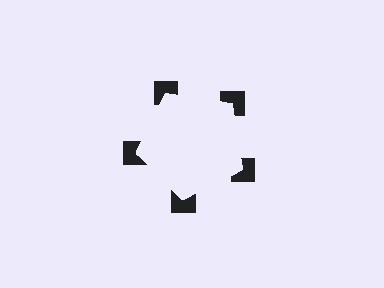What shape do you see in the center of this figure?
An illusory pentagon — its edges are inferred from the aligned wedge cuts in the notched squares, not physically drawn.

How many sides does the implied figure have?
5 sides.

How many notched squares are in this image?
There are 5 — one at each vertex of the illusory pentagon.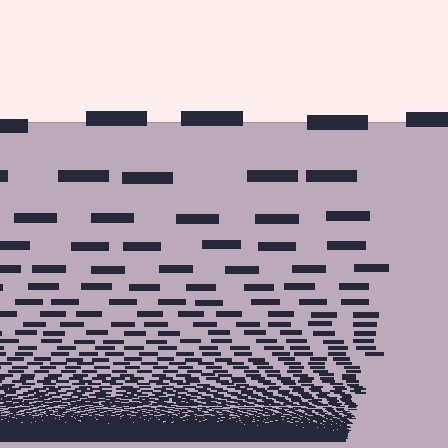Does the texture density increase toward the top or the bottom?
Density increases toward the bottom.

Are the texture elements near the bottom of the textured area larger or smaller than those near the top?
Smaller. The gradient is inverted — elements near the bottom are smaller and denser.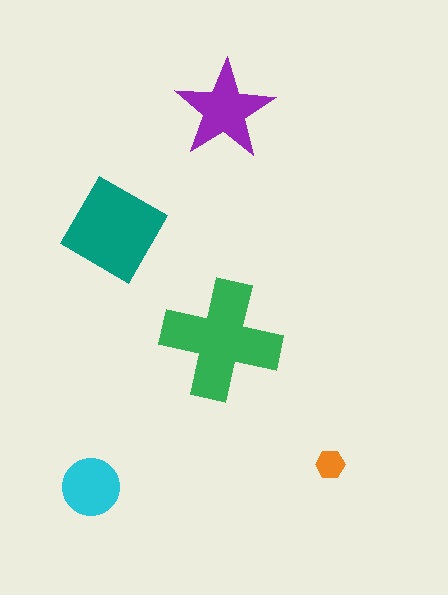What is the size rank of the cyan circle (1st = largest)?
4th.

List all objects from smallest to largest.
The orange hexagon, the cyan circle, the purple star, the teal diamond, the green cross.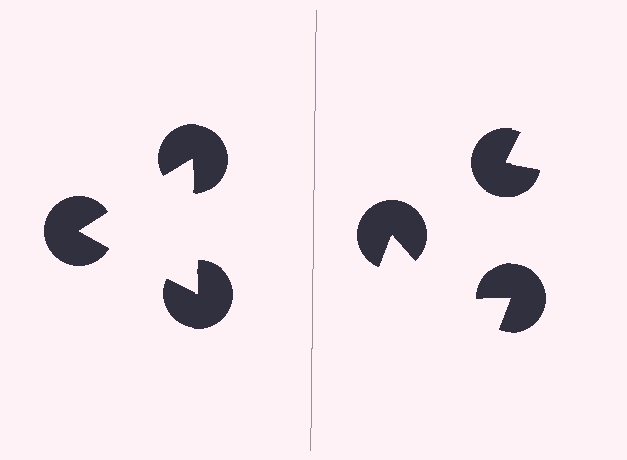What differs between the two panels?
The pac-man discs are positioned identically on both sides; only the wedge orientations differ. On the left they align to a triangle; on the right they are misaligned.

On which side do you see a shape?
An illusory triangle appears on the left side. On the right side the wedge cuts are rotated, so no coherent shape forms.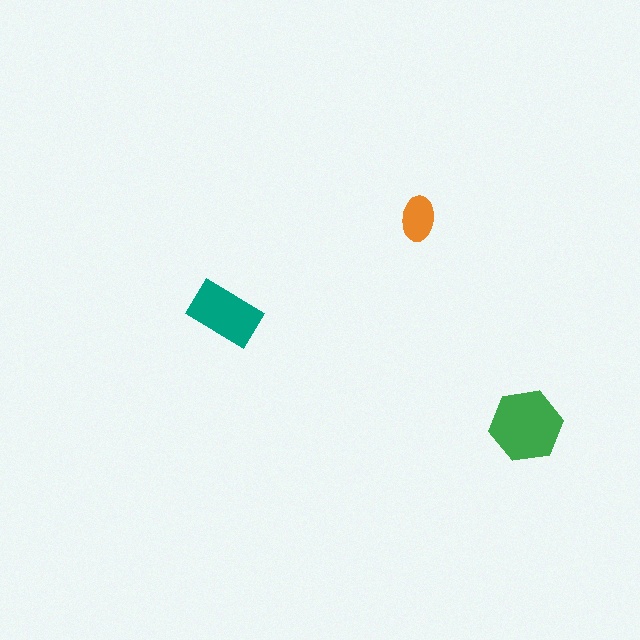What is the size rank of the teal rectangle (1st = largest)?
2nd.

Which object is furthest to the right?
The green hexagon is rightmost.